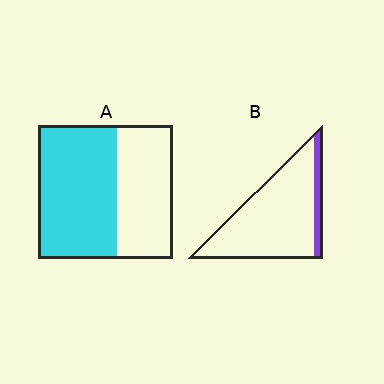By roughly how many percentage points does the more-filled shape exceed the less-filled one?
By roughly 45 percentage points (A over B).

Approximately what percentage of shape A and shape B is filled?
A is approximately 60% and B is approximately 15%.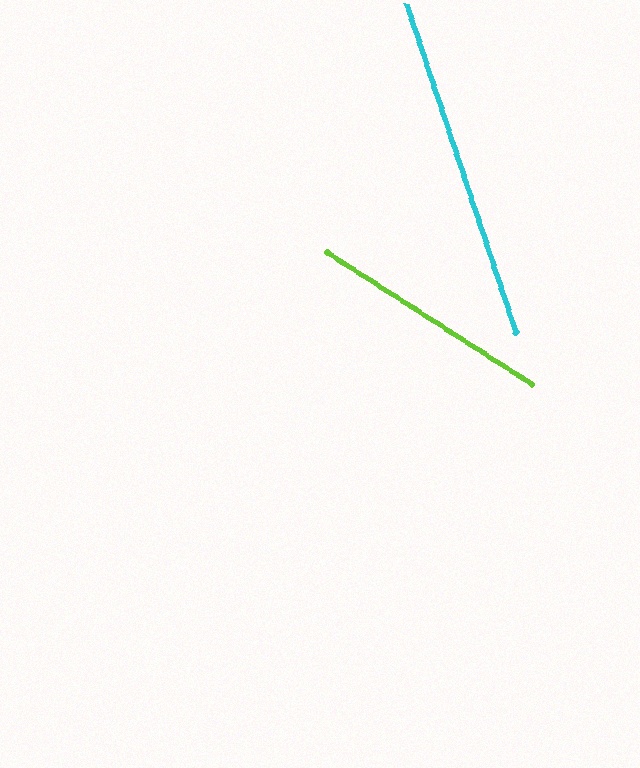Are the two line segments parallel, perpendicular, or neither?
Neither parallel nor perpendicular — they differ by about 39°.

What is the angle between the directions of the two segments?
Approximately 39 degrees.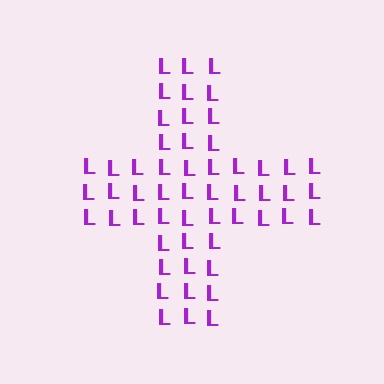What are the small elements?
The small elements are letter L's.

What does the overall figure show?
The overall figure shows a cross.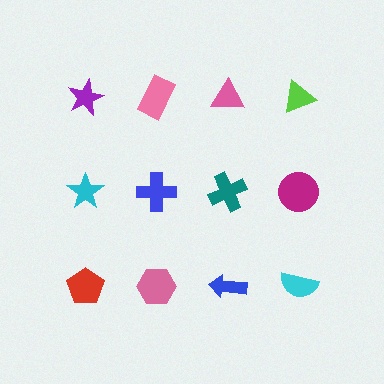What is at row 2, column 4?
A magenta circle.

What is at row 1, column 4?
A lime triangle.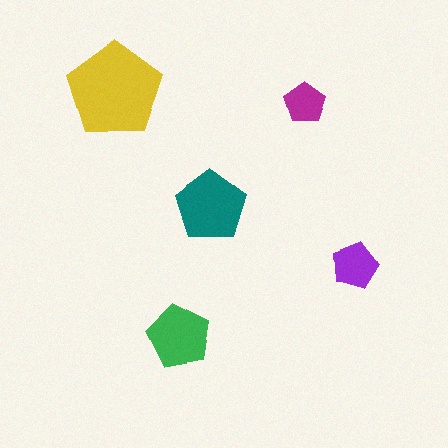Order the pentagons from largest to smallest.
the yellow one, the teal one, the green one, the purple one, the magenta one.